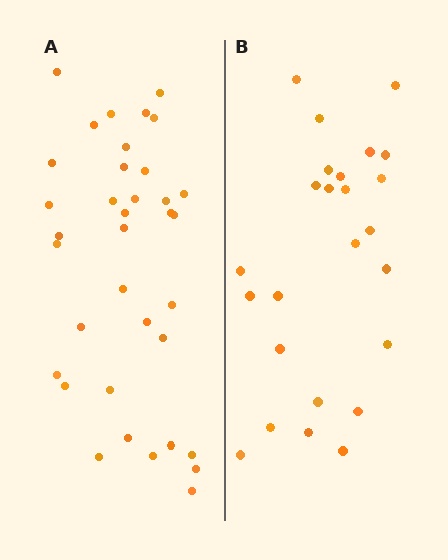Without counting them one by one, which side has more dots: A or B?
Region A (the left region) has more dots.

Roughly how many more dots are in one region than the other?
Region A has roughly 12 or so more dots than region B.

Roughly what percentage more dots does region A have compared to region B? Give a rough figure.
About 45% more.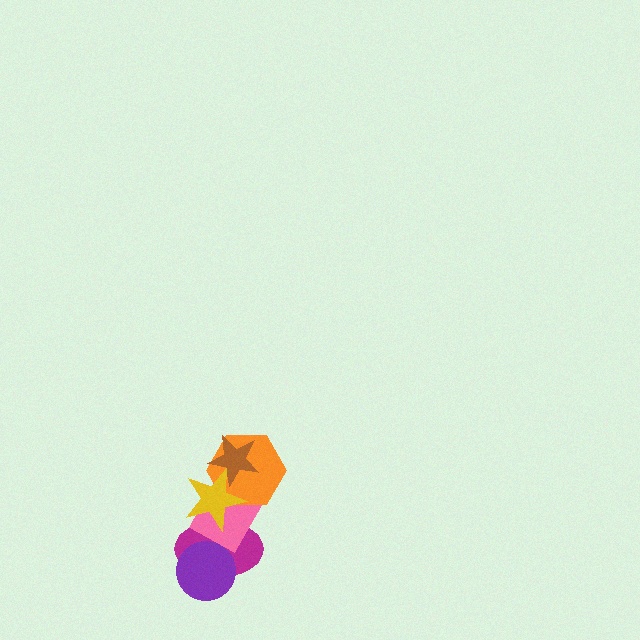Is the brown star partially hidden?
Yes, it is partially covered by another shape.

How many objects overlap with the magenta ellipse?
3 objects overlap with the magenta ellipse.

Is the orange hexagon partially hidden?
Yes, it is partially covered by another shape.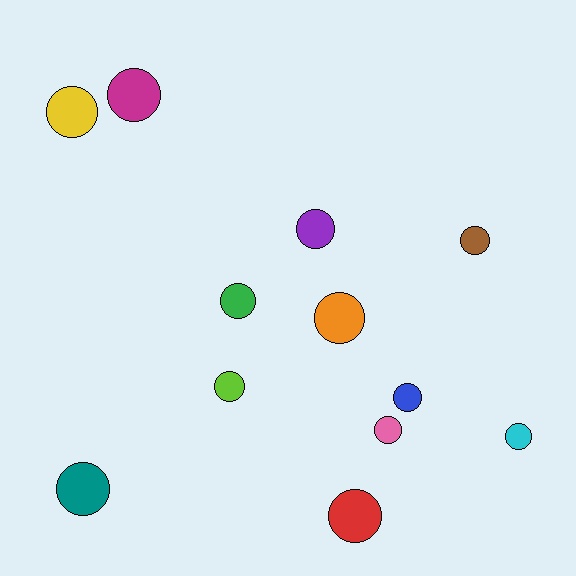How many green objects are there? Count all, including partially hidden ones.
There is 1 green object.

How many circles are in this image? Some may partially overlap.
There are 12 circles.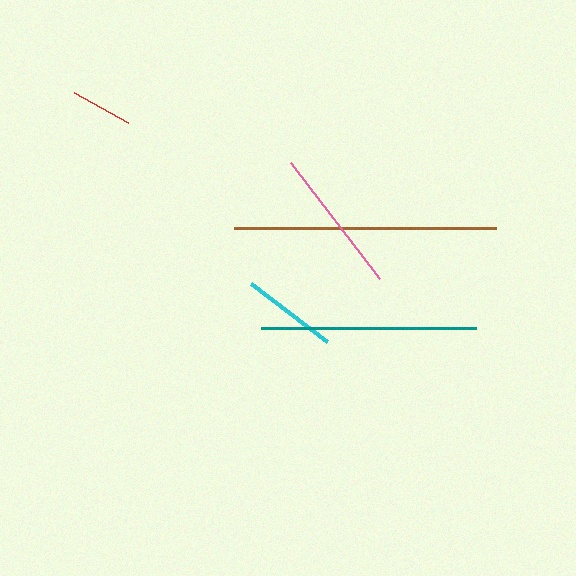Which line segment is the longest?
The brown line is the longest at approximately 262 pixels.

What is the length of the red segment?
The red segment is approximately 62 pixels long.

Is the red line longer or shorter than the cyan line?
The cyan line is longer than the red line.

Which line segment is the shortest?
The red line is the shortest at approximately 62 pixels.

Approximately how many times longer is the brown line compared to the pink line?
The brown line is approximately 1.8 times the length of the pink line.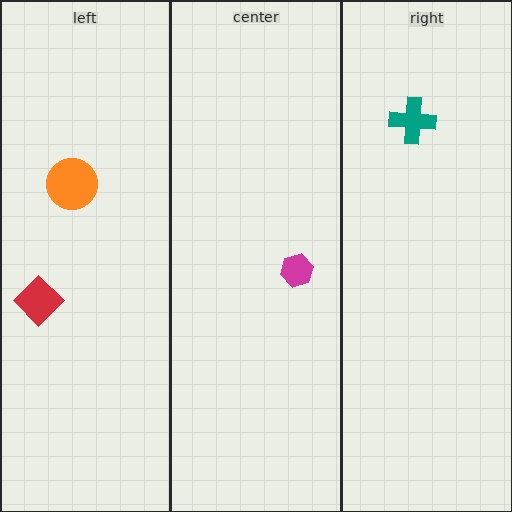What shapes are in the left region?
The orange circle, the red diamond.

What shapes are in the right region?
The teal cross.